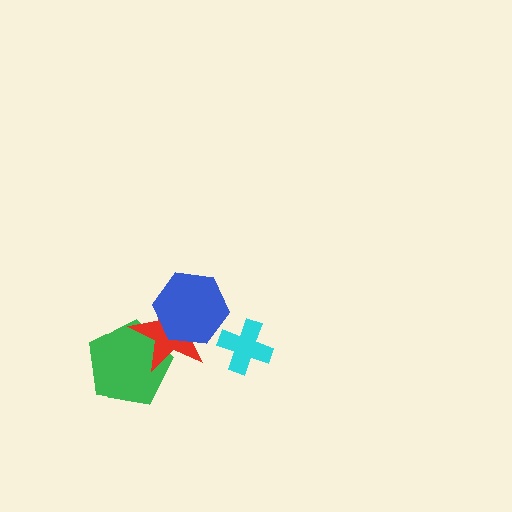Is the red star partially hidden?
Yes, it is partially covered by another shape.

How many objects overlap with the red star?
2 objects overlap with the red star.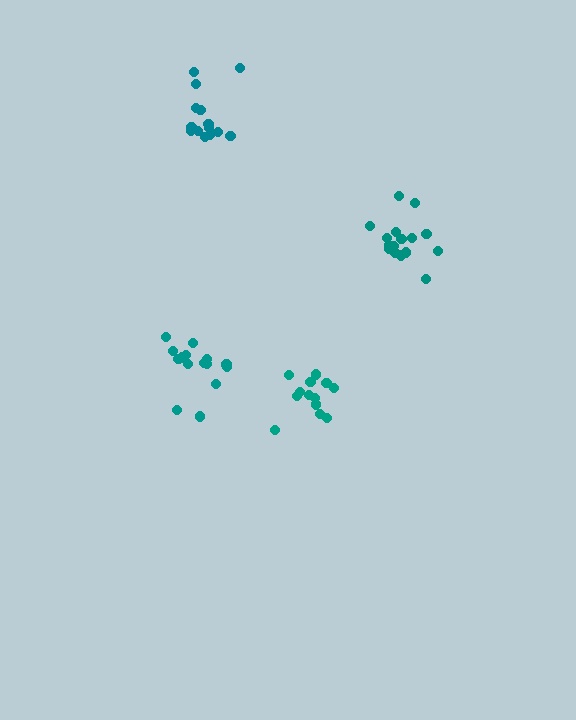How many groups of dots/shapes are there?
There are 4 groups.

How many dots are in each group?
Group 1: 17 dots, Group 2: 14 dots, Group 3: 13 dots, Group 4: 15 dots (59 total).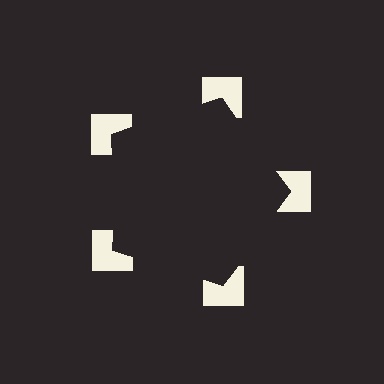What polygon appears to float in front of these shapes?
An illusory pentagon — its edges are inferred from the aligned wedge cuts in the notched squares, not physically drawn.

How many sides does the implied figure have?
5 sides.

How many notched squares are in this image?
There are 5 — one at each vertex of the illusory pentagon.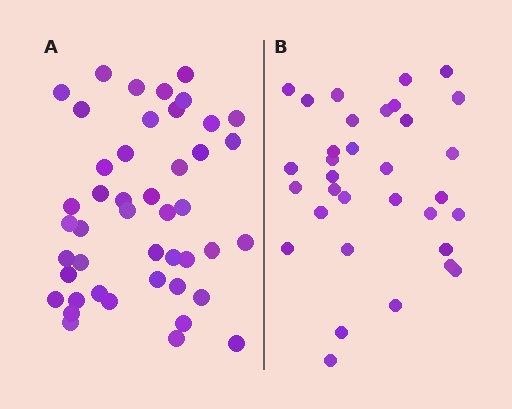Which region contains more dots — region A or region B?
Region A (the left region) has more dots.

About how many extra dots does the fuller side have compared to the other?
Region A has roughly 12 or so more dots than region B.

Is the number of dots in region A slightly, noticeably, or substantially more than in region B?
Region A has noticeably more, but not dramatically so. The ratio is roughly 1.4 to 1.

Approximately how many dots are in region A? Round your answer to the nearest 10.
About 40 dots. (The exact count is 45, which rounds to 40.)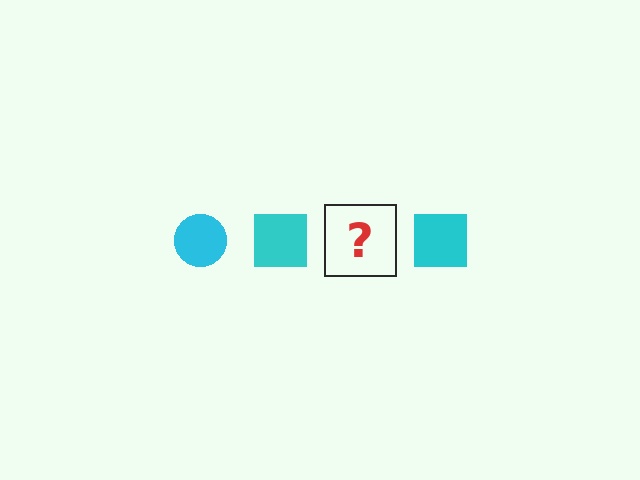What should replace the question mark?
The question mark should be replaced with a cyan circle.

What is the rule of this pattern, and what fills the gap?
The rule is that the pattern cycles through circle, square shapes in cyan. The gap should be filled with a cyan circle.